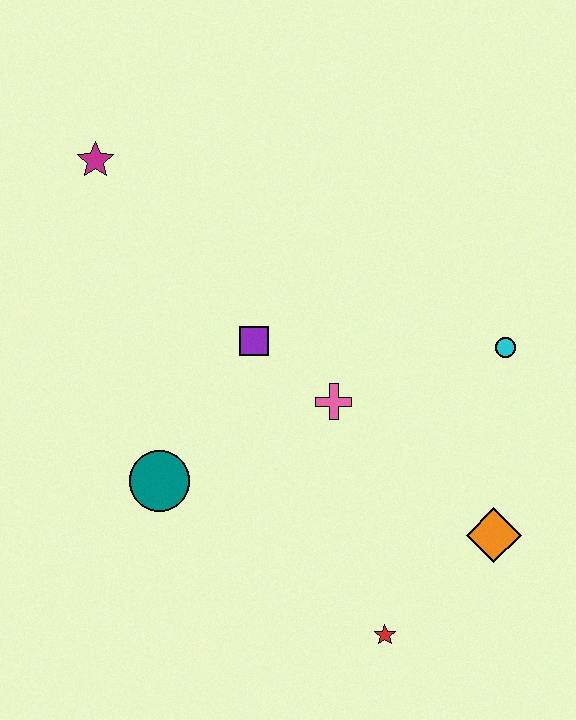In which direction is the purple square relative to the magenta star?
The purple square is below the magenta star.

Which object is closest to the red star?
The orange diamond is closest to the red star.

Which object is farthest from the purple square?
The red star is farthest from the purple square.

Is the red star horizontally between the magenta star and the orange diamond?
Yes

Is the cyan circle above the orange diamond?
Yes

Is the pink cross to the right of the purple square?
Yes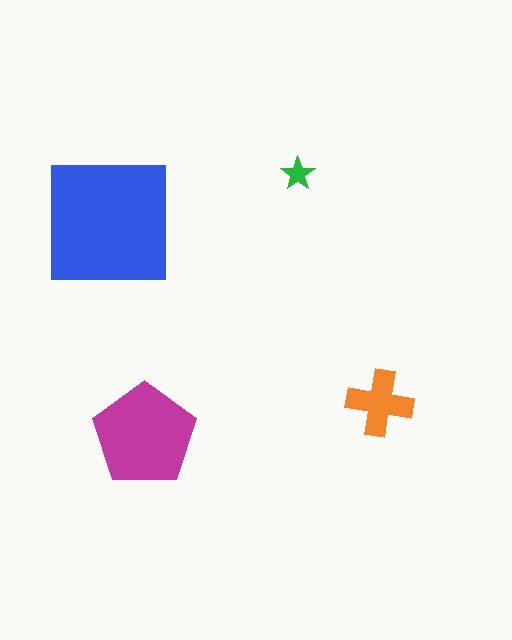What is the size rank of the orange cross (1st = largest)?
3rd.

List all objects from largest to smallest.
The blue square, the magenta pentagon, the orange cross, the green star.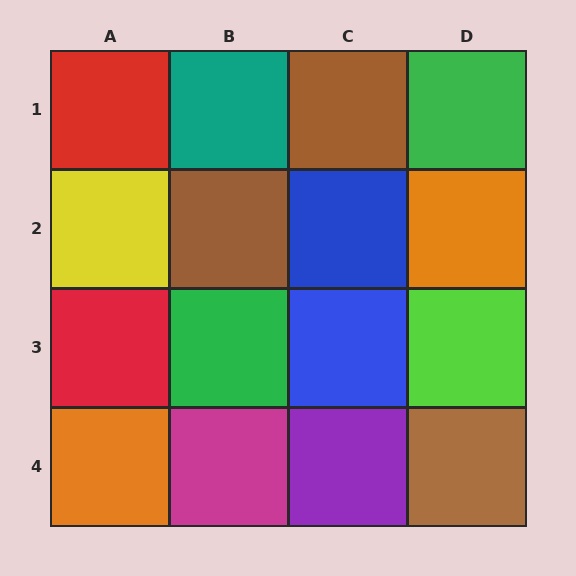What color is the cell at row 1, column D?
Green.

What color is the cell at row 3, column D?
Lime.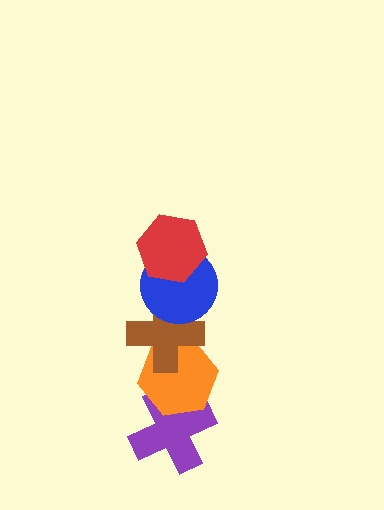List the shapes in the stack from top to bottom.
From top to bottom: the red hexagon, the blue circle, the brown cross, the orange hexagon, the purple cross.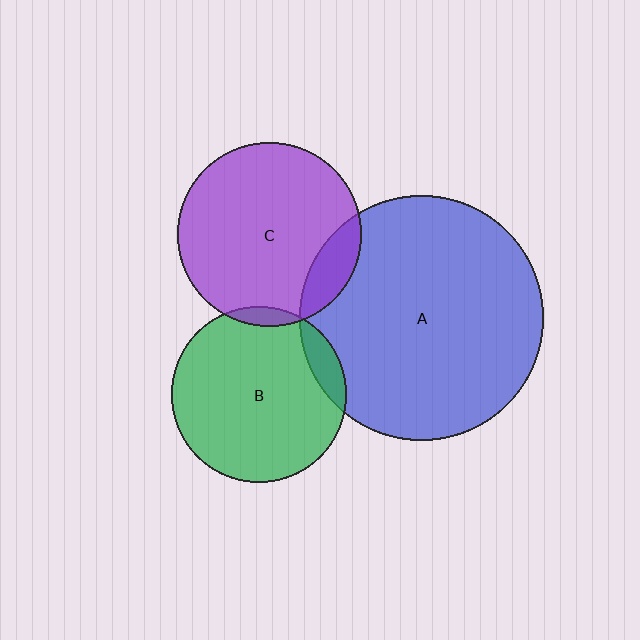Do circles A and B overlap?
Yes.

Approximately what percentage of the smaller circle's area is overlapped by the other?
Approximately 10%.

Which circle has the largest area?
Circle A (blue).